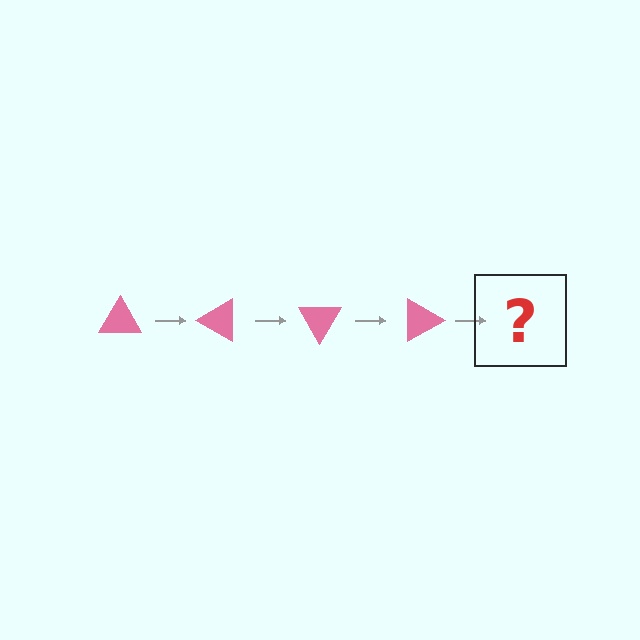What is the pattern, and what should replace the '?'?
The pattern is that the triangle rotates 30 degrees each step. The '?' should be a pink triangle rotated 120 degrees.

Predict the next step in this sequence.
The next step is a pink triangle rotated 120 degrees.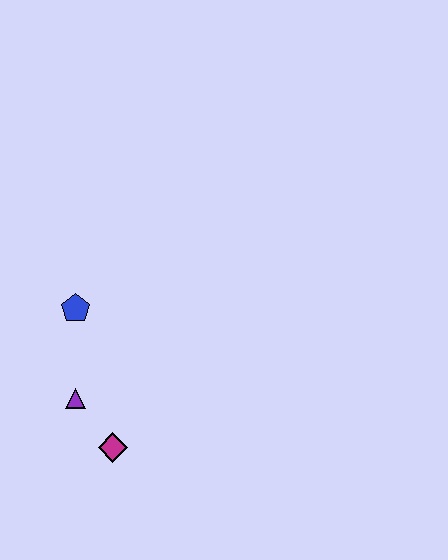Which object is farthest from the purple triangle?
The blue pentagon is farthest from the purple triangle.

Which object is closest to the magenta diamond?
The purple triangle is closest to the magenta diamond.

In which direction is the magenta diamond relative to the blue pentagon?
The magenta diamond is below the blue pentagon.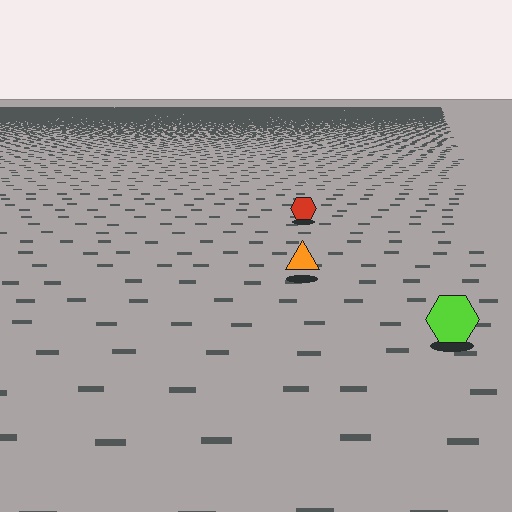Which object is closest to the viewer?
The lime hexagon is closest. The texture marks near it are larger and more spread out.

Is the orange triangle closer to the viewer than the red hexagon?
Yes. The orange triangle is closer — you can tell from the texture gradient: the ground texture is coarser near it.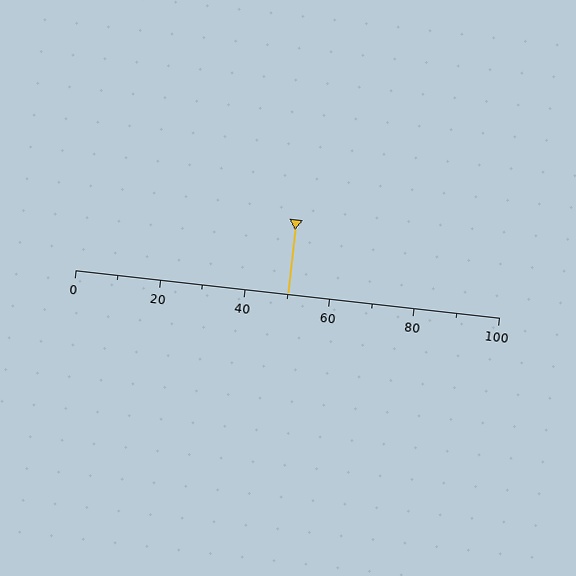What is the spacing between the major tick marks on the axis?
The major ticks are spaced 20 apart.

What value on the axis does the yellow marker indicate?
The marker indicates approximately 50.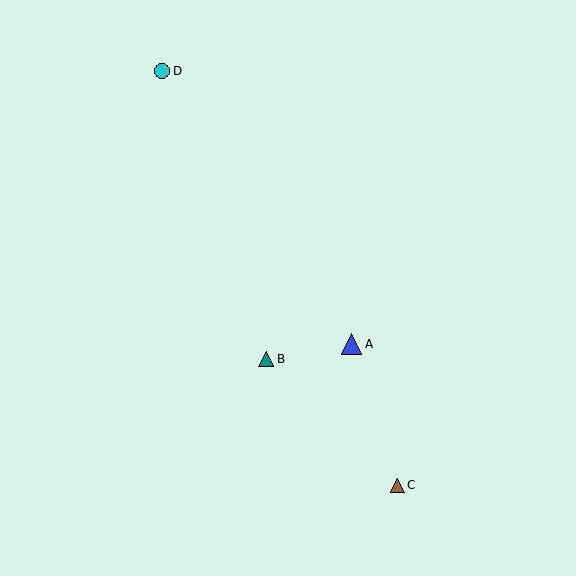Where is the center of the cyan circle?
The center of the cyan circle is at (162, 71).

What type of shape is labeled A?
Shape A is a blue triangle.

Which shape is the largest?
The blue triangle (labeled A) is the largest.